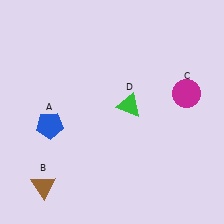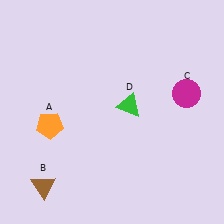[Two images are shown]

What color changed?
The pentagon (A) changed from blue in Image 1 to orange in Image 2.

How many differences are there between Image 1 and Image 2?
There is 1 difference between the two images.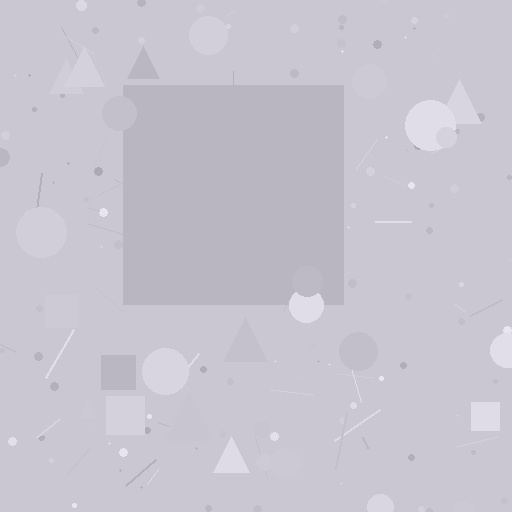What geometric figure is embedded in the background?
A square is embedded in the background.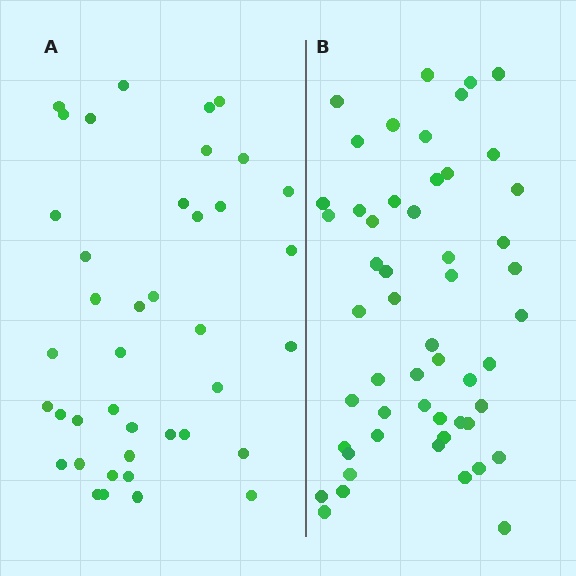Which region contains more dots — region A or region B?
Region B (the right region) has more dots.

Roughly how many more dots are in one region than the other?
Region B has approximately 15 more dots than region A.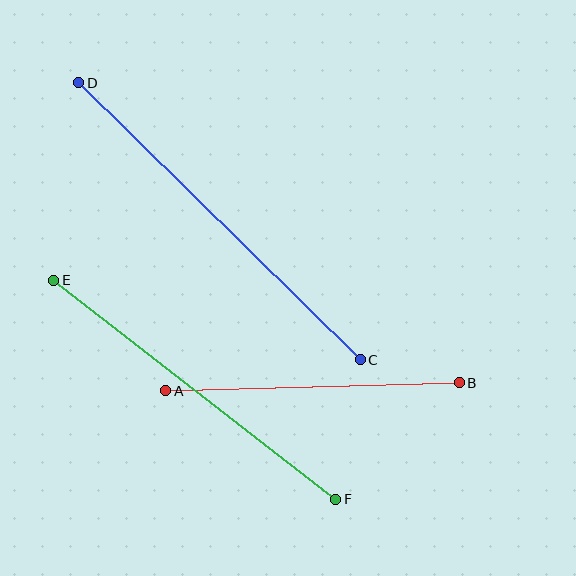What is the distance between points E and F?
The distance is approximately 357 pixels.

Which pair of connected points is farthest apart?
Points C and D are farthest apart.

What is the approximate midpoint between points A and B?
The midpoint is at approximately (312, 387) pixels.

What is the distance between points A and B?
The distance is approximately 294 pixels.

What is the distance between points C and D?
The distance is approximately 395 pixels.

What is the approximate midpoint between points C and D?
The midpoint is at approximately (219, 221) pixels.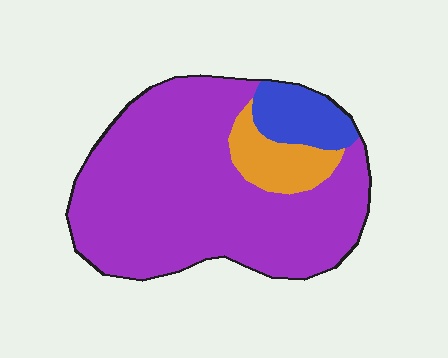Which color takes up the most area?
Purple, at roughly 80%.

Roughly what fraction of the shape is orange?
Orange covers about 10% of the shape.